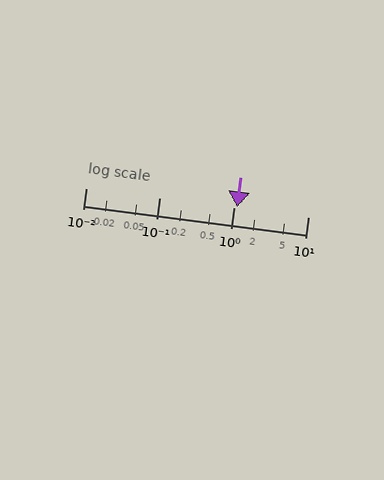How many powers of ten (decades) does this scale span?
The scale spans 3 decades, from 0.01 to 10.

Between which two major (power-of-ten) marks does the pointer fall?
The pointer is between 1 and 10.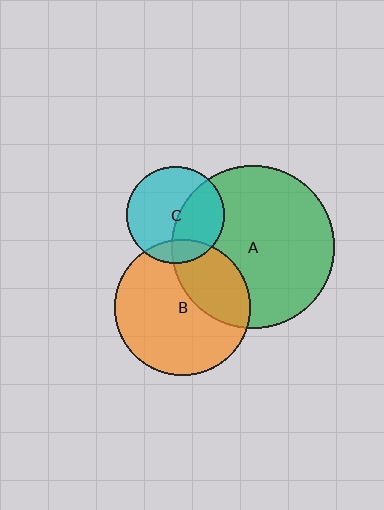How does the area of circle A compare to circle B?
Approximately 1.4 times.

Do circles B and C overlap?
Yes.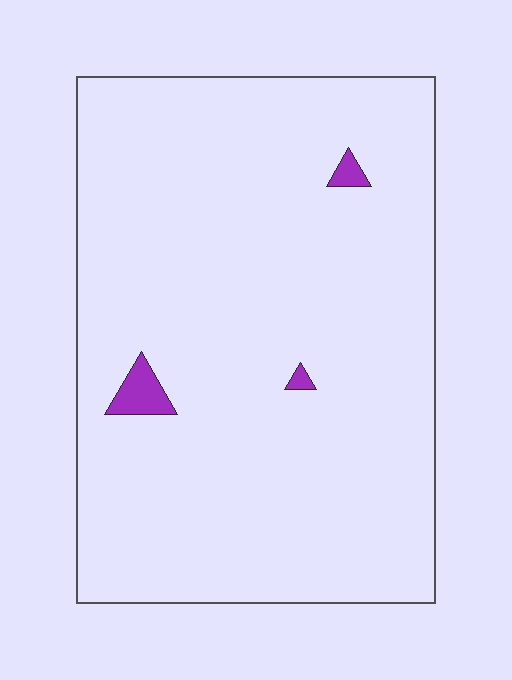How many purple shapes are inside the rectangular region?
3.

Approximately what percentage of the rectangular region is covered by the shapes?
Approximately 0%.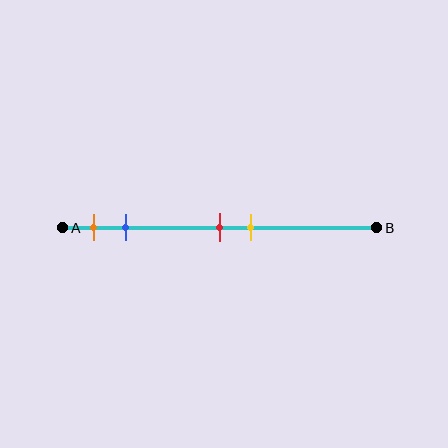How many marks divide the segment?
There are 4 marks dividing the segment.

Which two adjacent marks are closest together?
The red and yellow marks are the closest adjacent pair.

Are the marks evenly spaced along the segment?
No, the marks are not evenly spaced.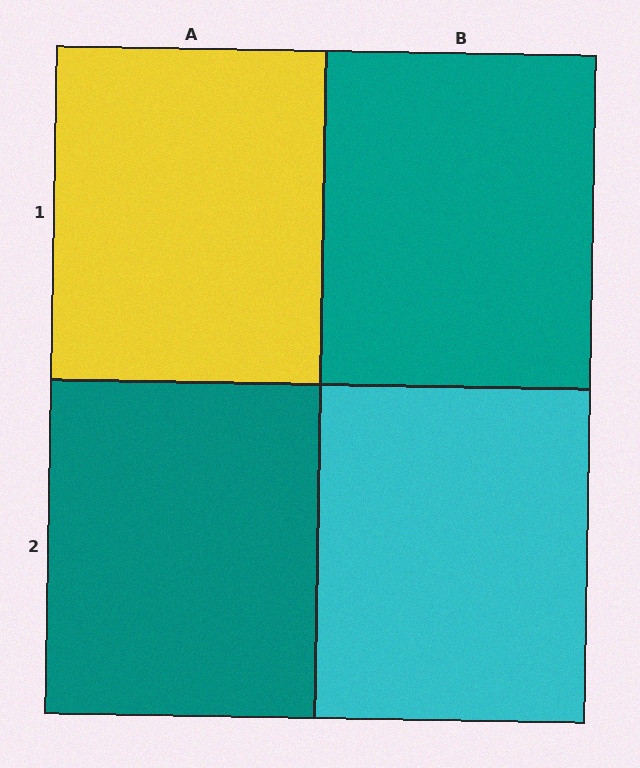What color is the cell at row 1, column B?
Teal.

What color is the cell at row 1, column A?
Yellow.